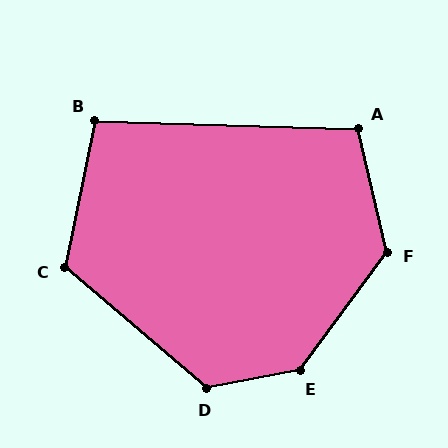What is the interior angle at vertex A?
Approximately 104 degrees (obtuse).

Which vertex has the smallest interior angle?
B, at approximately 100 degrees.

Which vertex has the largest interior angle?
E, at approximately 137 degrees.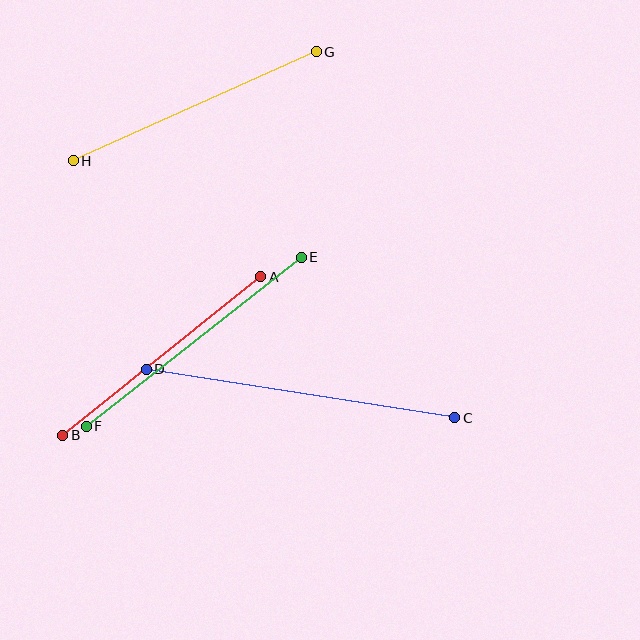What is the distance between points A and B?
The distance is approximately 254 pixels.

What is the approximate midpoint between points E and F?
The midpoint is at approximately (194, 342) pixels.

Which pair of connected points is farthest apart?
Points C and D are farthest apart.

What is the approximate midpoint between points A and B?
The midpoint is at approximately (162, 356) pixels.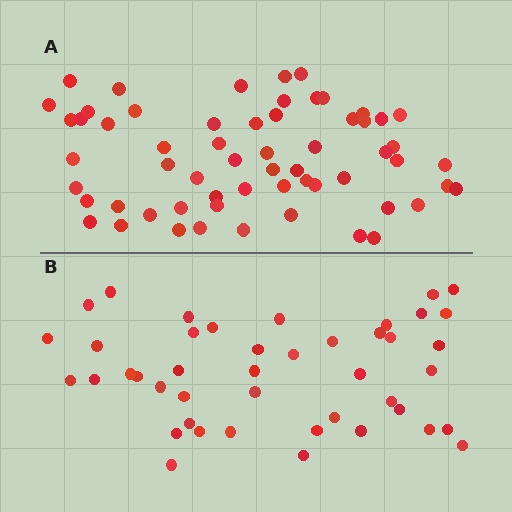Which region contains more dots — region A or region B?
Region A (the top region) has more dots.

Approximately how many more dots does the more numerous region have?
Region A has approximately 15 more dots than region B.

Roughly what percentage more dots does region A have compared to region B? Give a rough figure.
About 35% more.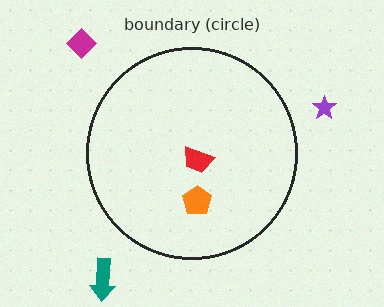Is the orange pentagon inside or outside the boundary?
Inside.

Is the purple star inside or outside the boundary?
Outside.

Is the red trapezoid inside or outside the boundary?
Inside.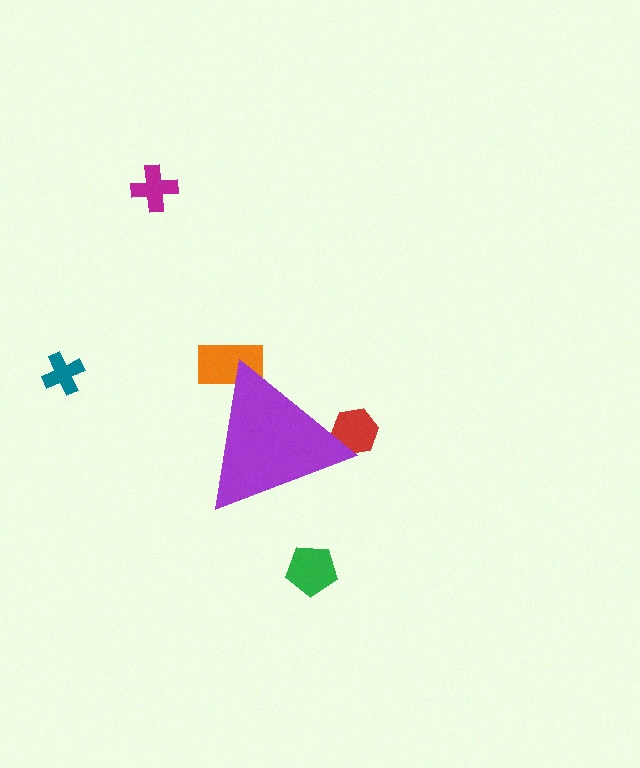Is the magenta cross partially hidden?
No, the magenta cross is fully visible.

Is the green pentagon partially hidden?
No, the green pentagon is fully visible.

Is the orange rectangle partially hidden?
Yes, the orange rectangle is partially hidden behind the purple triangle.